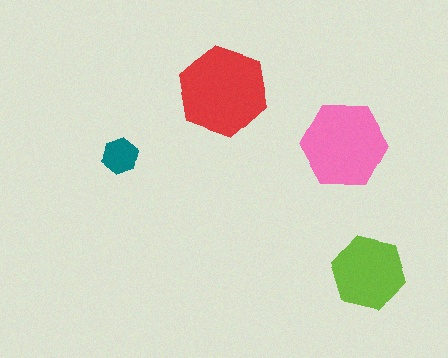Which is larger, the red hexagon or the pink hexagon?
The red one.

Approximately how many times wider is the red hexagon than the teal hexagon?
About 2.5 times wider.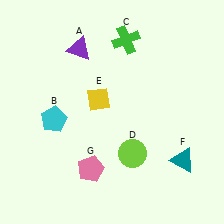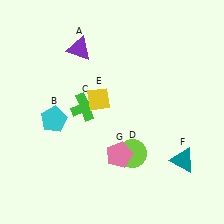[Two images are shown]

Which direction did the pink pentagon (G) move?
The pink pentagon (G) moved right.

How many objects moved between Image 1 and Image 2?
2 objects moved between the two images.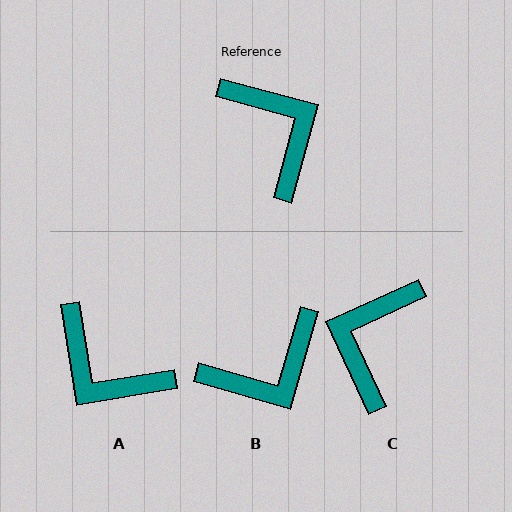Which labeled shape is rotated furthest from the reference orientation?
A, about 155 degrees away.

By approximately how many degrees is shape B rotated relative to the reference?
Approximately 91 degrees clockwise.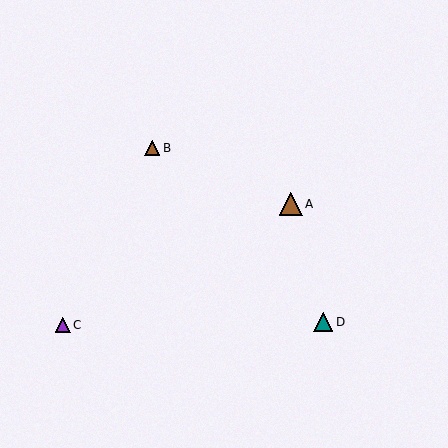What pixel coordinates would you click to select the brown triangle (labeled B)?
Click at (152, 148) to select the brown triangle B.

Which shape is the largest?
The brown triangle (labeled A) is the largest.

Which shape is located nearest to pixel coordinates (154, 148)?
The brown triangle (labeled B) at (152, 148) is nearest to that location.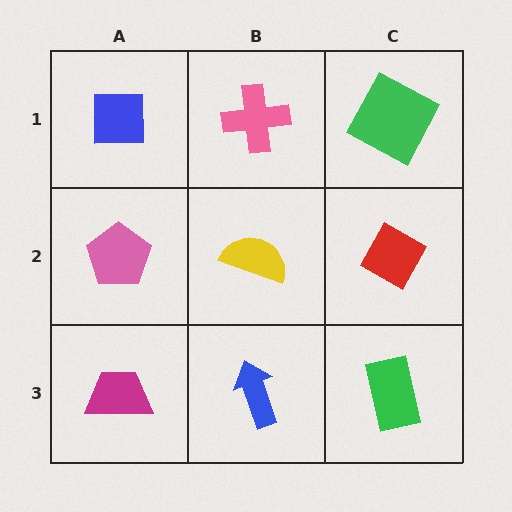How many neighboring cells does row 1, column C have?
2.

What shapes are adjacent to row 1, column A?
A pink pentagon (row 2, column A), a pink cross (row 1, column B).